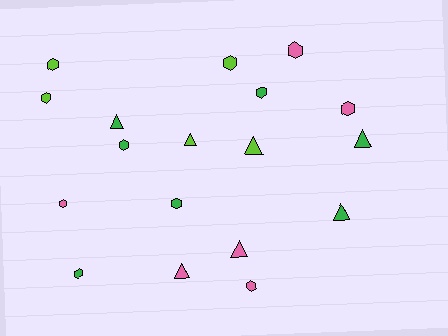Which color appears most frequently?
Green, with 7 objects.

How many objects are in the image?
There are 18 objects.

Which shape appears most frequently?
Hexagon, with 11 objects.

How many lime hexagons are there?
There are 3 lime hexagons.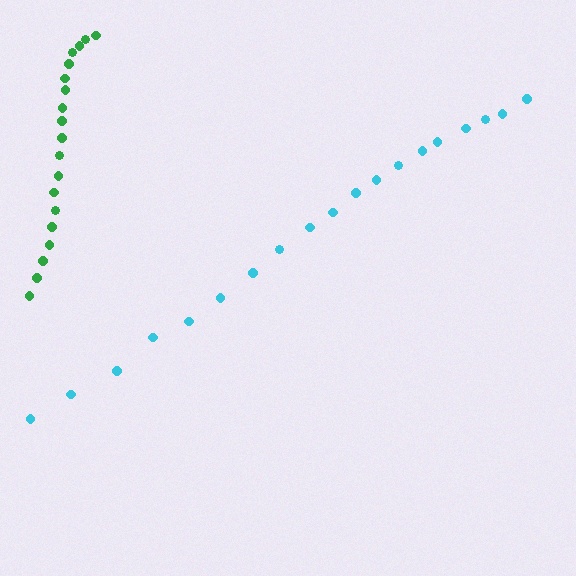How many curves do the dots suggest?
There are 2 distinct paths.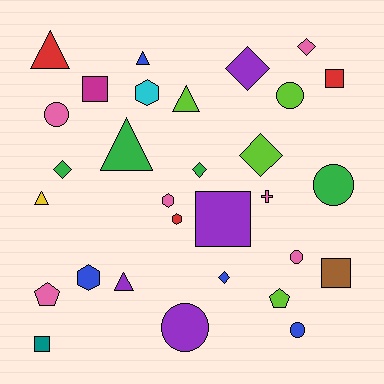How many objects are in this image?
There are 30 objects.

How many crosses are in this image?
There is 1 cross.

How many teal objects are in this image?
There is 1 teal object.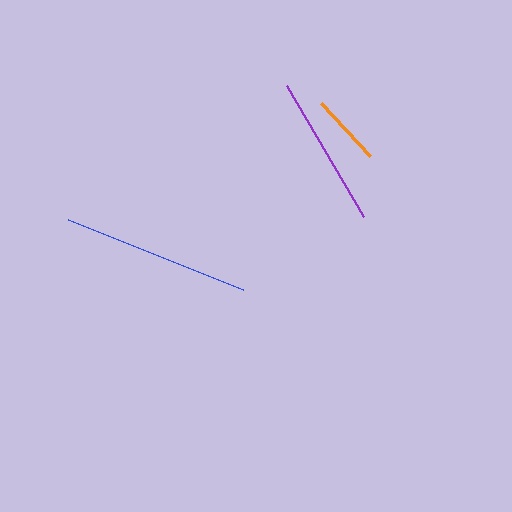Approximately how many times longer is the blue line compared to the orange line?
The blue line is approximately 2.6 times the length of the orange line.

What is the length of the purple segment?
The purple segment is approximately 152 pixels long.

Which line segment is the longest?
The blue line is the longest at approximately 188 pixels.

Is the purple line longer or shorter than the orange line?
The purple line is longer than the orange line.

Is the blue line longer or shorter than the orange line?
The blue line is longer than the orange line.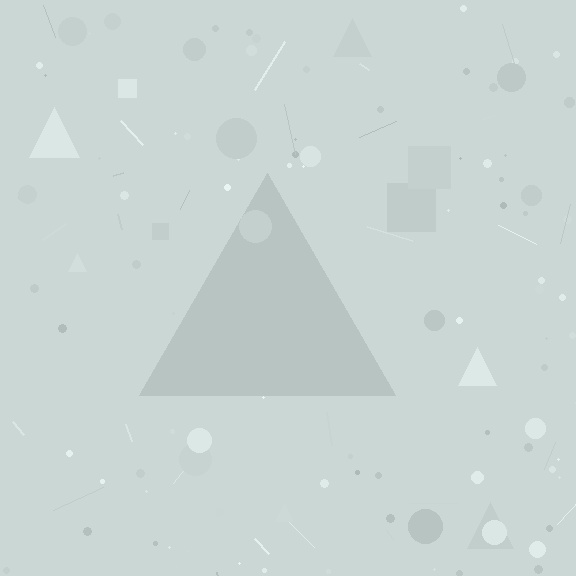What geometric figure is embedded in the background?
A triangle is embedded in the background.